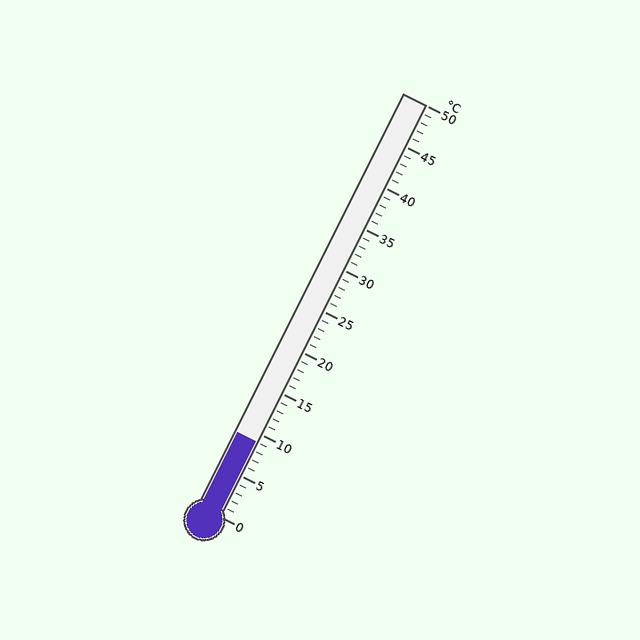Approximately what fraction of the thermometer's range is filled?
The thermometer is filled to approximately 20% of its range.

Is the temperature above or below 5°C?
The temperature is above 5°C.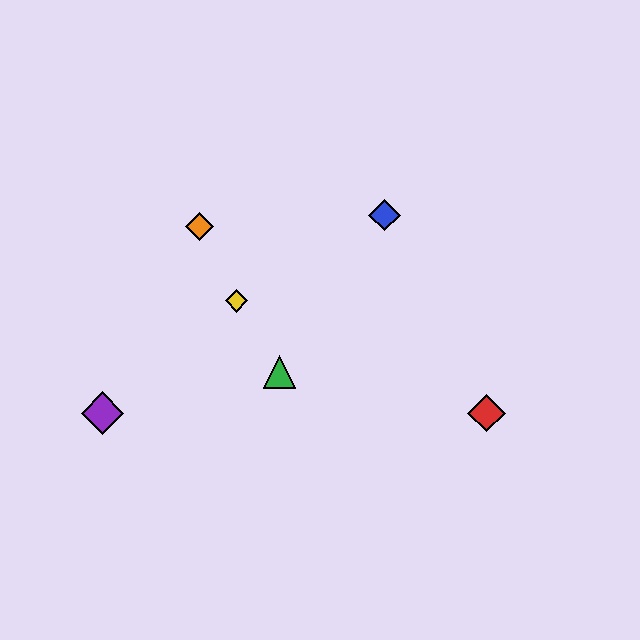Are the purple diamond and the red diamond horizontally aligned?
Yes, both are at y≈413.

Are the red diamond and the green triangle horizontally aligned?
No, the red diamond is at y≈413 and the green triangle is at y≈372.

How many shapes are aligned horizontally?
2 shapes (the red diamond, the purple diamond) are aligned horizontally.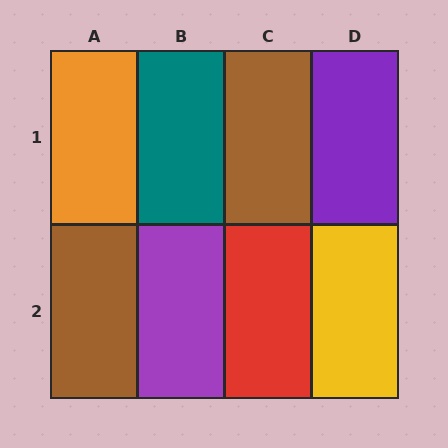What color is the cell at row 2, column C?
Red.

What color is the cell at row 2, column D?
Yellow.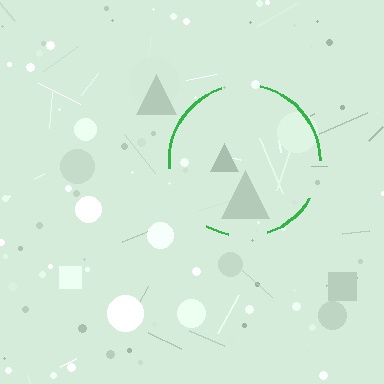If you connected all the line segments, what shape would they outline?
They would outline a circle.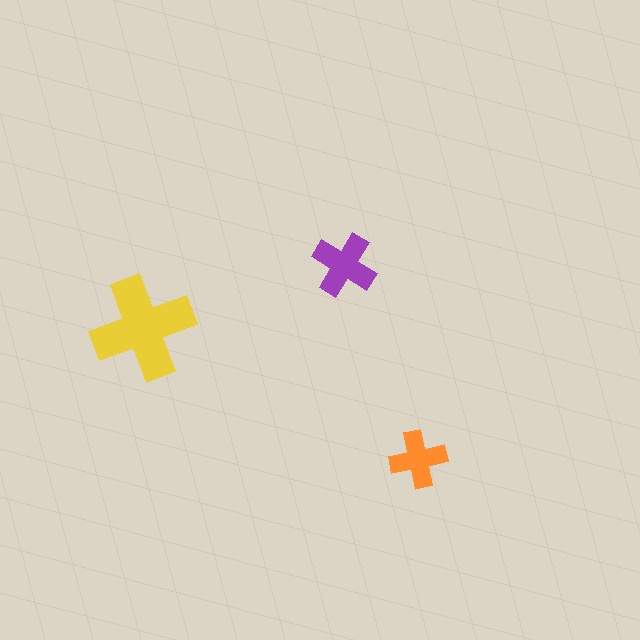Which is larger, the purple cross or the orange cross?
The purple one.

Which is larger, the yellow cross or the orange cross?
The yellow one.